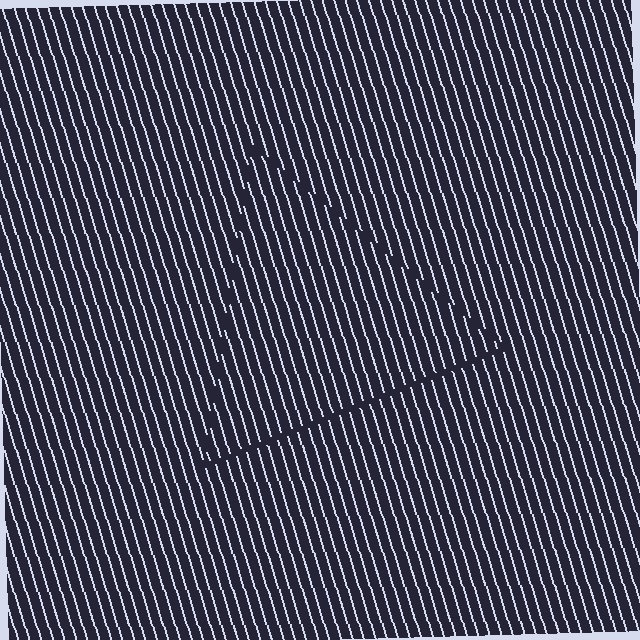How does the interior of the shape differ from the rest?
The interior of the shape contains the same grating, shifted by half a period — the contour is defined by the phase discontinuity where line-ends from the inner and outer gratings abut.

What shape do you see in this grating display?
An illusory triangle. The interior of the shape contains the same grating, shifted by half a period — the contour is defined by the phase discontinuity where line-ends from the inner and outer gratings abut.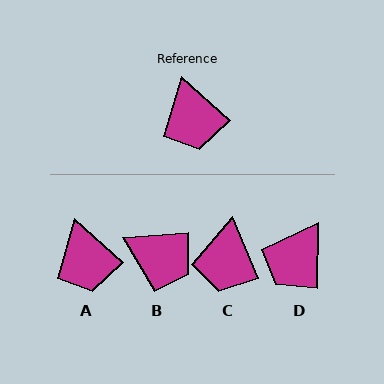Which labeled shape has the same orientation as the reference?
A.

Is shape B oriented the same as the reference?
No, it is off by about 47 degrees.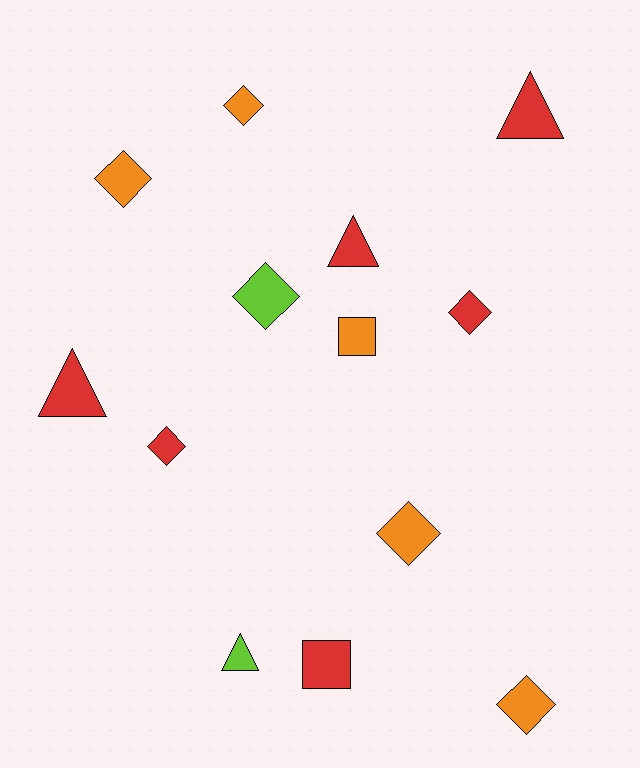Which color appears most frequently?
Red, with 6 objects.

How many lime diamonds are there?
There is 1 lime diamond.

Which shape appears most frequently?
Diamond, with 7 objects.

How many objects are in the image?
There are 13 objects.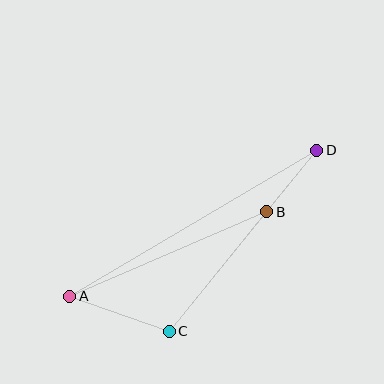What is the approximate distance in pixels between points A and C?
The distance between A and C is approximately 105 pixels.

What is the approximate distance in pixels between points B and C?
The distance between B and C is approximately 154 pixels.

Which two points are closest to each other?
Points B and D are closest to each other.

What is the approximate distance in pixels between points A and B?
The distance between A and B is approximately 215 pixels.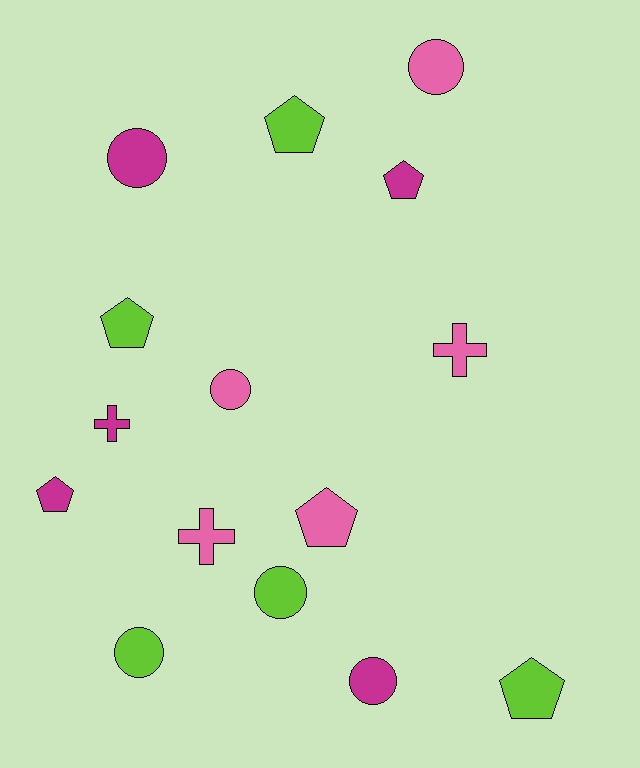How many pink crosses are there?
There are 2 pink crosses.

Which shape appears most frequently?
Pentagon, with 6 objects.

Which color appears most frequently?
Pink, with 5 objects.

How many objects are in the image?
There are 15 objects.